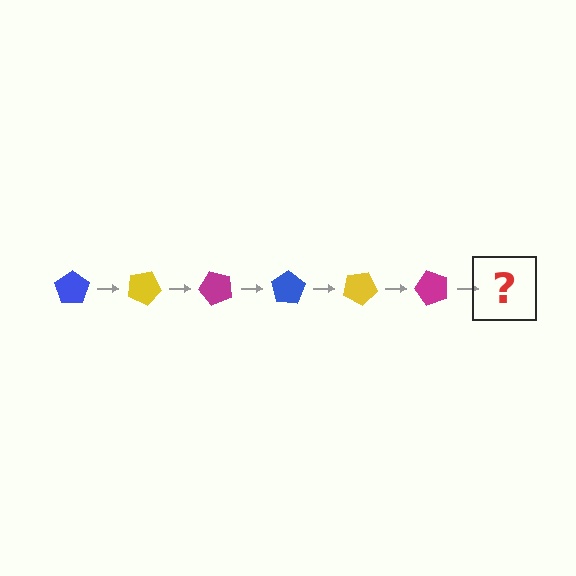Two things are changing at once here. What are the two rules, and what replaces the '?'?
The two rules are that it rotates 25 degrees each step and the color cycles through blue, yellow, and magenta. The '?' should be a blue pentagon, rotated 150 degrees from the start.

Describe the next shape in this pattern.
It should be a blue pentagon, rotated 150 degrees from the start.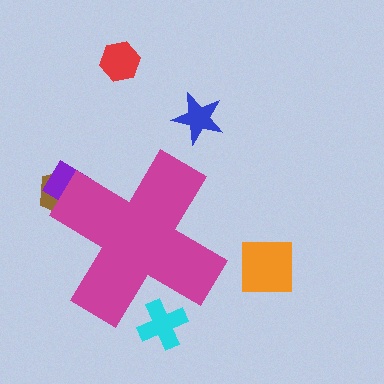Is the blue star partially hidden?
No, the blue star is fully visible.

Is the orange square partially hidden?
No, the orange square is fully visible.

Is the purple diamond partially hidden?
Yes, the purple diamond is partially hidden behind the magenta cross.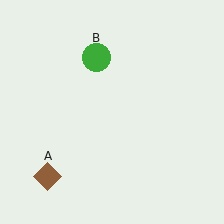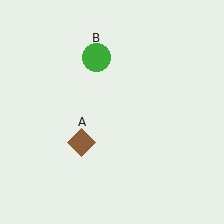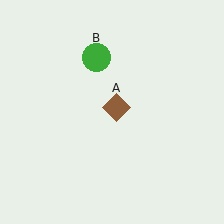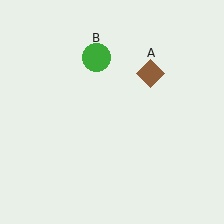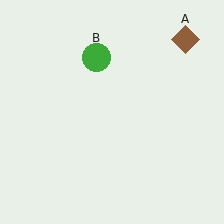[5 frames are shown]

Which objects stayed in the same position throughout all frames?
Green circle (object B) remained stationary.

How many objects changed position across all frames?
1 object changed position: brown diamond (object A).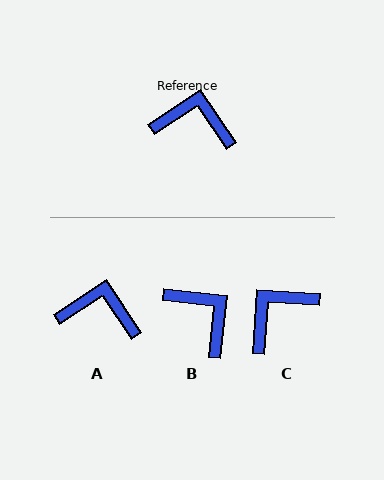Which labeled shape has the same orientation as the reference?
A.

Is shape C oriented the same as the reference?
No, it is off by about 52 degrees.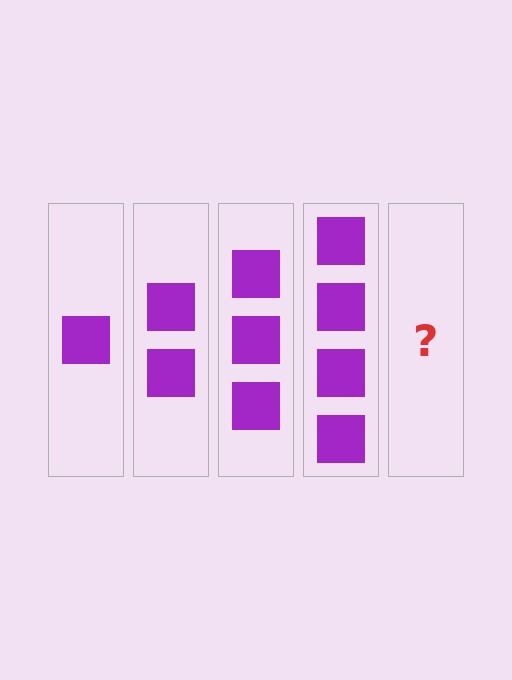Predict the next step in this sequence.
The next step is 5 squares.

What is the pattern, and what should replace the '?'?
The pattern is that each step adds one more square. The '?' should be 5 squares.